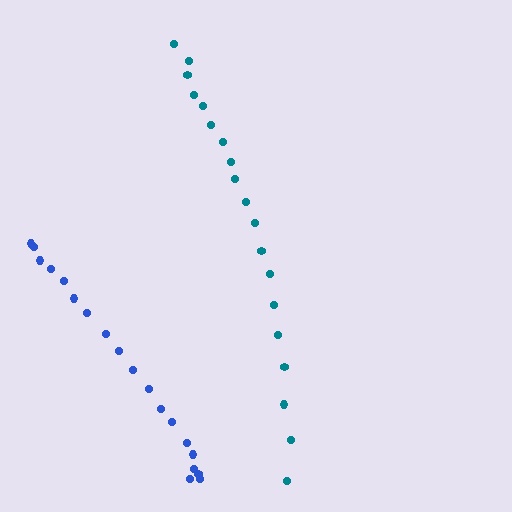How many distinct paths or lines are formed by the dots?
There are 2 distinct paths.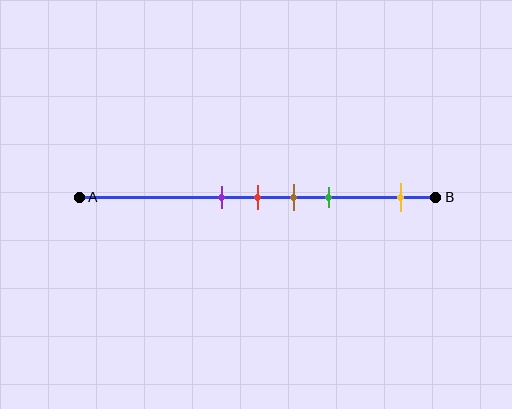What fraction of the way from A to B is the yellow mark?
The yellow mark is approximately 90% (0.9) of the way from A to B.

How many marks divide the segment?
There are 5 marks dividing the segment.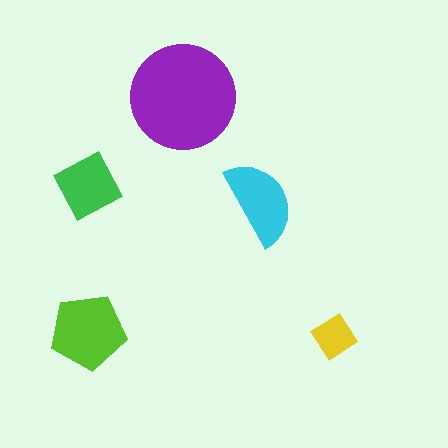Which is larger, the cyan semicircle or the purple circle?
The purple circle.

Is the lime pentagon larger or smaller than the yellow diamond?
Larger.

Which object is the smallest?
The yellow diamond.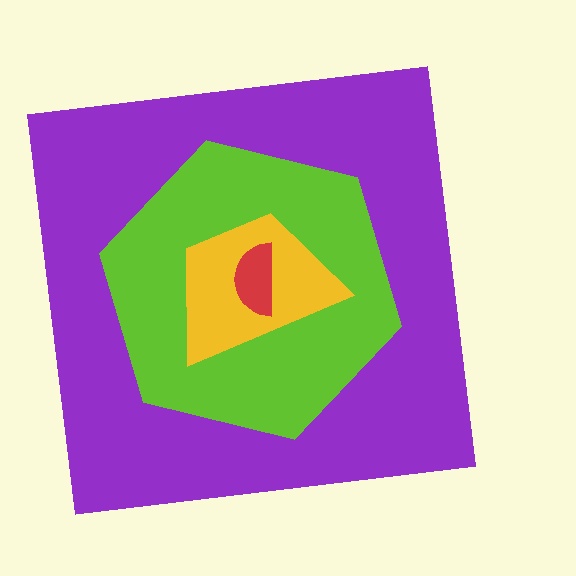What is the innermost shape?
The red semicircle.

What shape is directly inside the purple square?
The lime hexagon.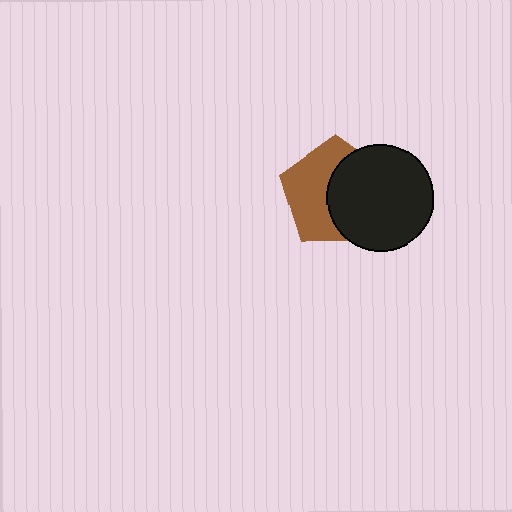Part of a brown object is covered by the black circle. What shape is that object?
It is a pentagon.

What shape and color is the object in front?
The object in front is a black circle.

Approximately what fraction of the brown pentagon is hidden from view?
Roughly 50% of the brown pentagon is hidden behind the black circle.